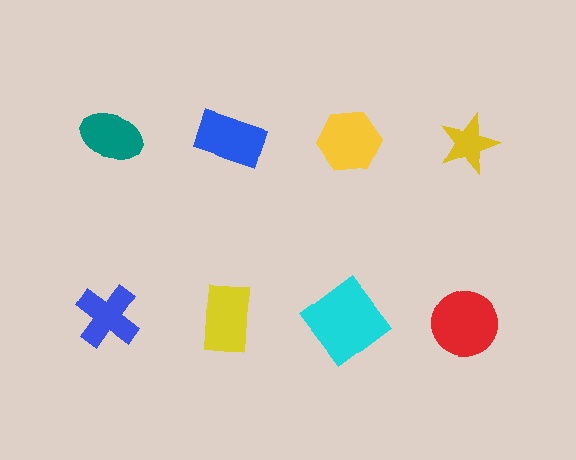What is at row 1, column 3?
A yellow hexagon.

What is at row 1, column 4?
A yellow star.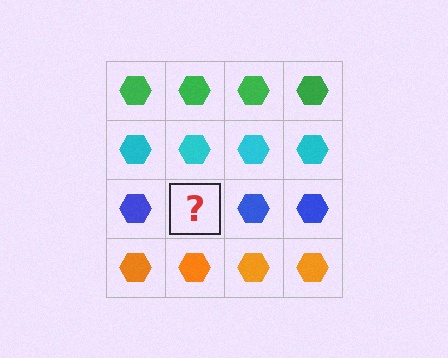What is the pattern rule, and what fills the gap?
The rule is that each row has a consistent color. The gap should be filled with a blue hexagon.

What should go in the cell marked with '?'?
The missing cell should contain a blue hexagon.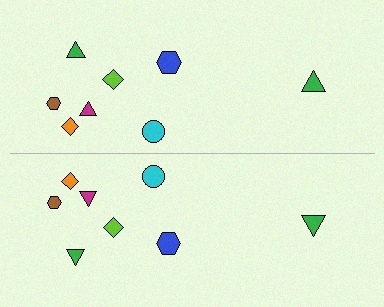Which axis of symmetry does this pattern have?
The pattern has a horizontal axis of symmetry running through the center of the image.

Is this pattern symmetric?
Yes, this pattern has bilateral (reflection) symmetry.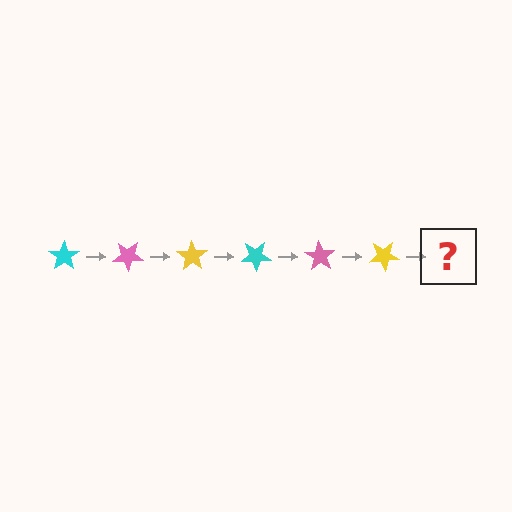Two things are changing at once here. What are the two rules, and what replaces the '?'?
The two rules are that it rotates 35 degrees each step and the color cycles through cyan, pink, and yellow. The '?' should be a cyan star, rotated 210 degrees from the start.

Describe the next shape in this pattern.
It should be a cyan star, rotated 210 degrees from the start.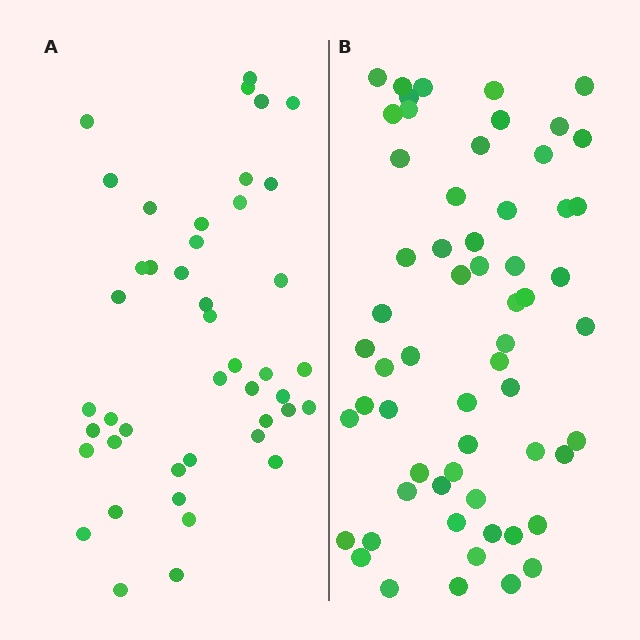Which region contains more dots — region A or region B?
Region B (the right region) has more dots.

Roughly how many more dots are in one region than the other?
Region B has approximately 15 more dots than region A.